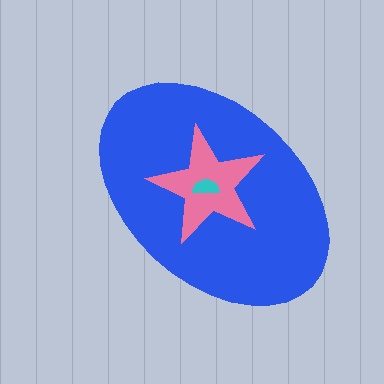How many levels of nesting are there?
3.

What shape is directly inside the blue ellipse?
The pink star.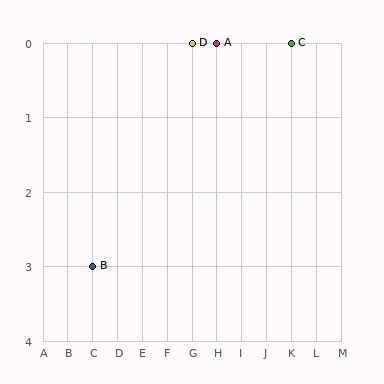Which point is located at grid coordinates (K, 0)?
Point C is at (K, 0).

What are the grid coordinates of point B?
Point B is at grid coordinates (C, 3).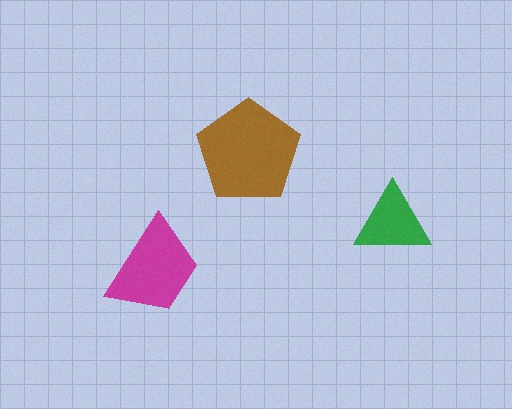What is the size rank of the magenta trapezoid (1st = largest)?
2nd.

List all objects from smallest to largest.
The green triangle, the magenta trapezoid, the brown pentagon.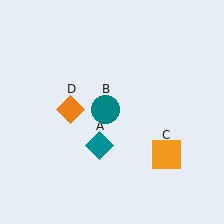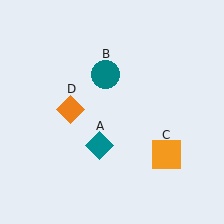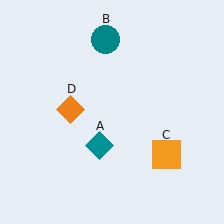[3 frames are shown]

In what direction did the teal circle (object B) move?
The teal circle (object B) moved up.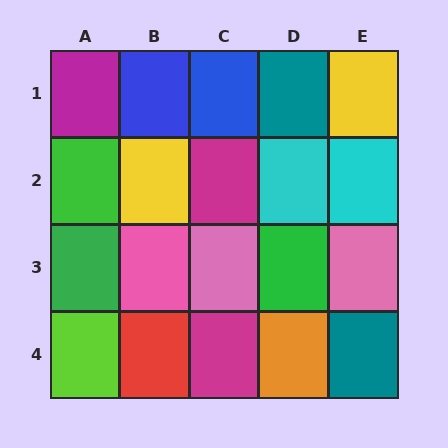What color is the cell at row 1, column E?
Yellow.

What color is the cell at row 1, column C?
Blue.